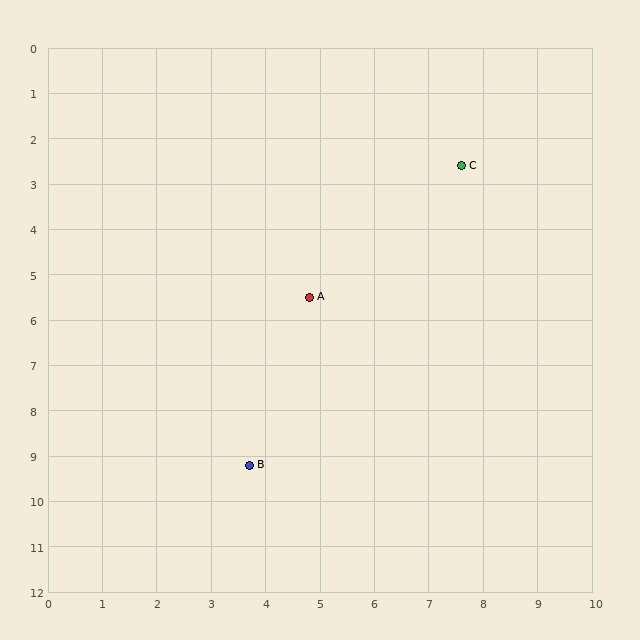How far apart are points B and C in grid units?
Points B and C are about 7.7 grid units apart.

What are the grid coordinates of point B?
Point B is at approximately (3.7, 9.2).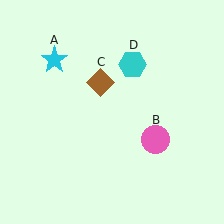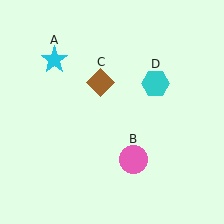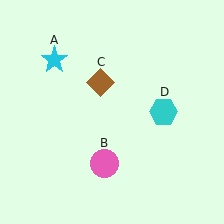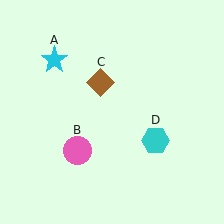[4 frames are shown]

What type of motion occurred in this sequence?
The pink circle (object B), cyan hexagon (object D) rotated clockwise around the center of the scene.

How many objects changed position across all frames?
2 objects changed position: pink circle (object B), cyan hexagon (object D).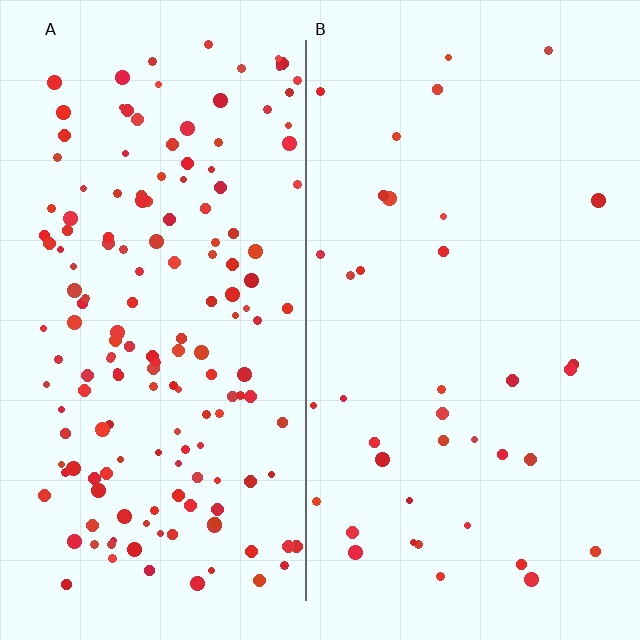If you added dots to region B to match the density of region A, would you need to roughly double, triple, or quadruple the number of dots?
Approximately quadruple.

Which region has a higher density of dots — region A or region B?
A (the left).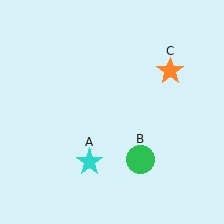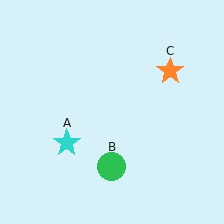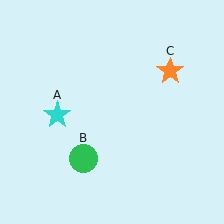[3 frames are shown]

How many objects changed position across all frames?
2 objects changed position: cyan star (object A), green circle (object B).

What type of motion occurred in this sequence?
The cyan star (object A), green circle (object B) rotated clockwise around the center of the scene.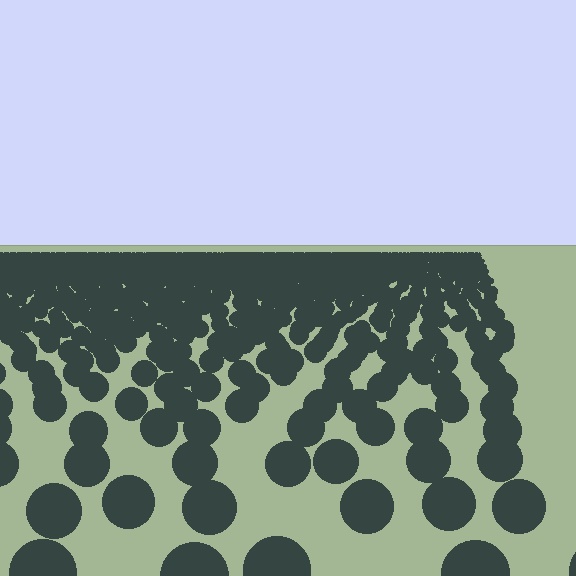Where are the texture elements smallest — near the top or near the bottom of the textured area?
Near the top.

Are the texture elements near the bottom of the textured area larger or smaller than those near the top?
Larger. Near the bottom, elements are closer to the viewer and appear at a bigger on-screen size.